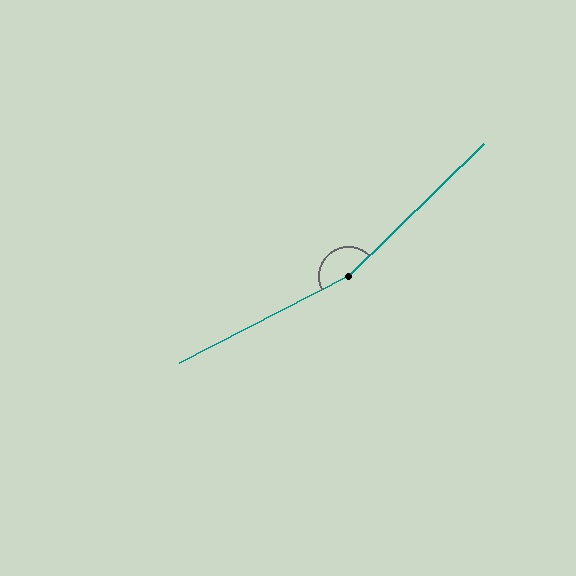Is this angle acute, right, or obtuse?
It is obtuse.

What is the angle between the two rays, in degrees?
Approximately 163 degrees.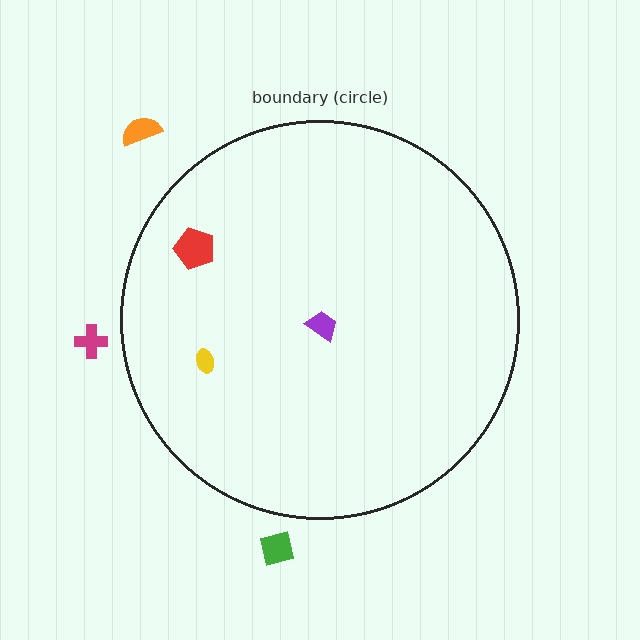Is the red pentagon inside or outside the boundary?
Inside.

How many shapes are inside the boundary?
3 inside, 3 outside.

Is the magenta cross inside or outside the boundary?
Outside.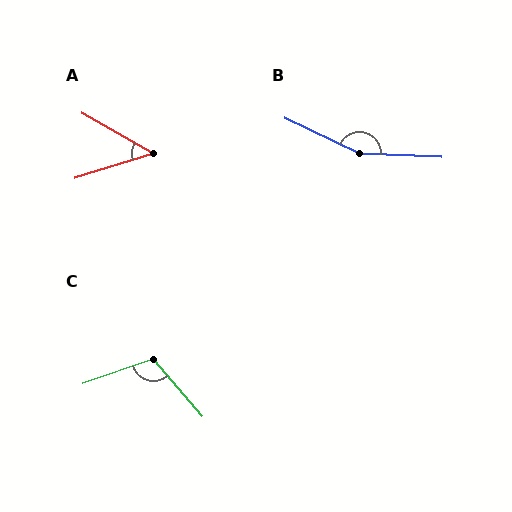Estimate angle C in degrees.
Approximately 112 degrees.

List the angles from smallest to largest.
A (47°), C (112°), B (157°).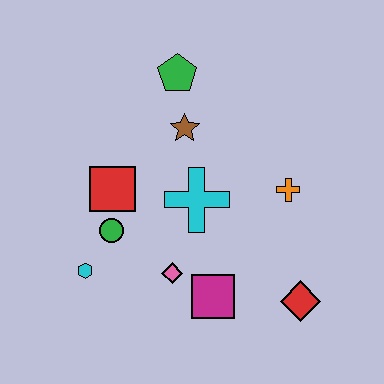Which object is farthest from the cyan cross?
The red diamond is farthest from the cyan cross.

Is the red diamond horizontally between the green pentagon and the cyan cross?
No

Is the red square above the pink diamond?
Yes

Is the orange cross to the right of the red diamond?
No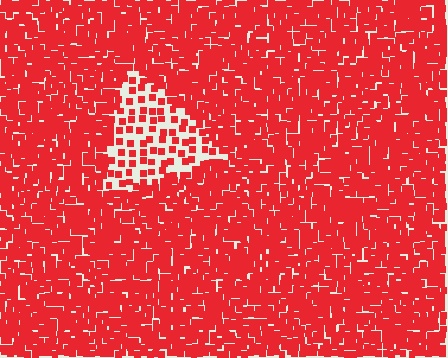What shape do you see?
I see a triangle.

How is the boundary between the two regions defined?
The boundary is defined by a change in element density (approximately 2.7x ratio). All elements are the same color, size, and shape.